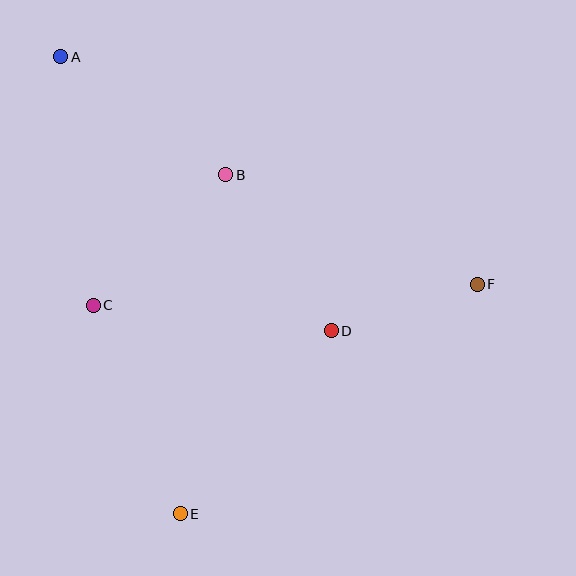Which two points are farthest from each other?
Points A and F are farthest from each other.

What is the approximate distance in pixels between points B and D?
The distance between B and D is approximately 188 pixels.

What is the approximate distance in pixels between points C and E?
The distance between C and E is approximately 226 pixels.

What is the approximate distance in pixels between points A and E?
The distance between A and E is approximately 473 pixels.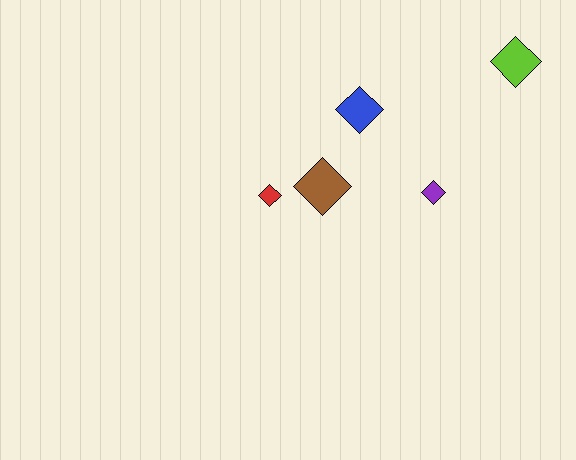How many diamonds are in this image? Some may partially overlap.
There are 5 diamonds.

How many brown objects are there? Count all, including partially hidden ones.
There is 1 brown object.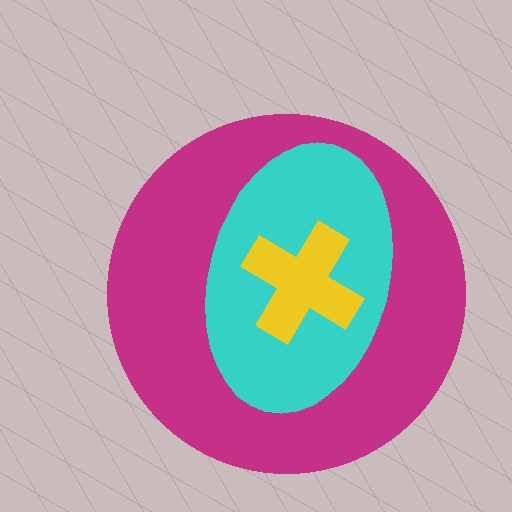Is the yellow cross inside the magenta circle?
Yes.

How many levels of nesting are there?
3.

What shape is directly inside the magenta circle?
The cyan ellipse.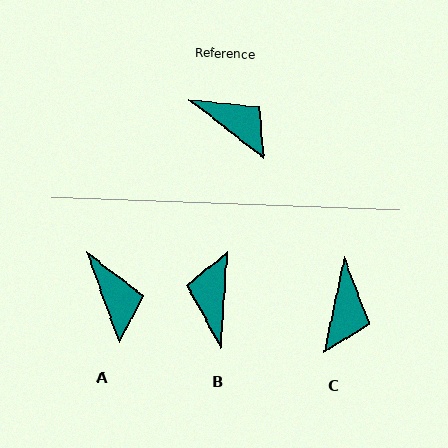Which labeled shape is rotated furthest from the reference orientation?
B, about 125 degrees away.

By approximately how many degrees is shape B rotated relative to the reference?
Approximately 125 degrees counter-clockwise.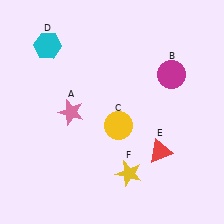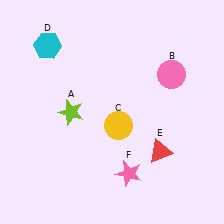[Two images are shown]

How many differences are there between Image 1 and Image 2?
There are 3 differences between the two images.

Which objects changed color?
A changed from pink to lime. B changed from magenta to pink. F changed from yellow to pink.